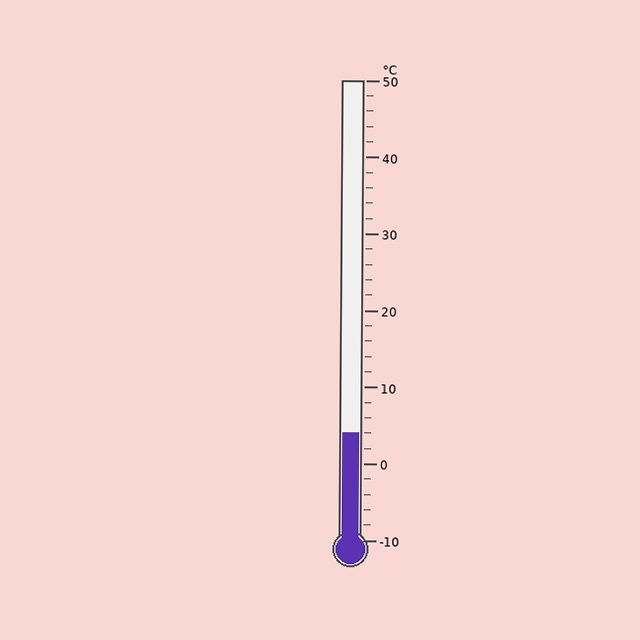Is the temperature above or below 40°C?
The temperature is below 40°C.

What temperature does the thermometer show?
The thermometer shows approximately 4°C.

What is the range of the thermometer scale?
The thermometer scale ranges from -10°C to 50°C.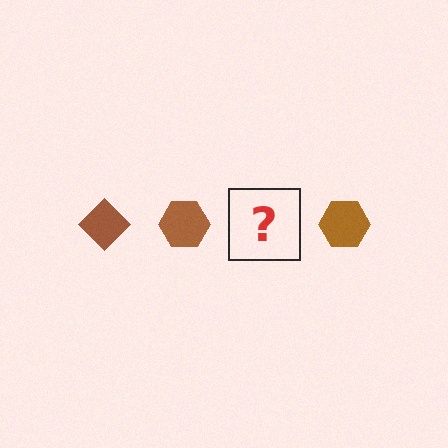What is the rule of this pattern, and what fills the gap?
The rule is that the pattern cycles through diamond, hexagon shapes in brown. The gap should be filled with a brown diamond.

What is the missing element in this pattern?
The missing element is a brown diamond.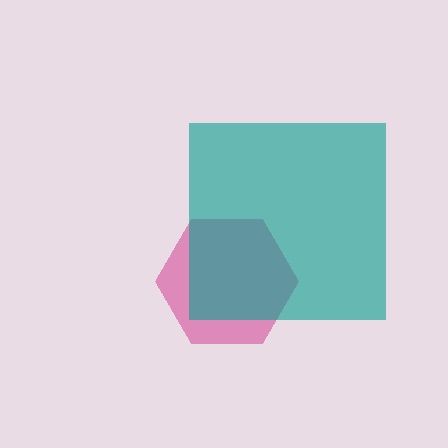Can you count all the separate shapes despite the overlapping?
Yes, there are 2 separate shapes.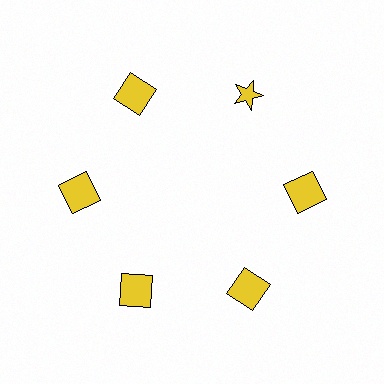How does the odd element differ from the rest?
It has a different shape: star instead of square.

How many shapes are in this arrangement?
There are 6 shapes arranged in a ring pattern.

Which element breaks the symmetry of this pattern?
The yellow star at roughly the 1 o'clock position breaks the symmetry. All other shapes are yellow squares.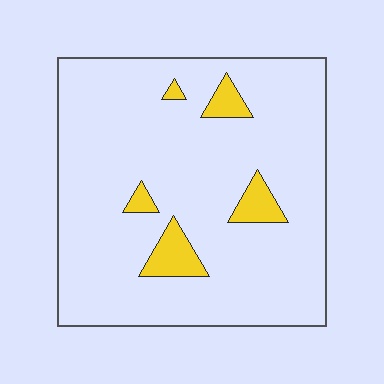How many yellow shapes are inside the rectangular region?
5.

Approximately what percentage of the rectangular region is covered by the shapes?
Approximately 10%.